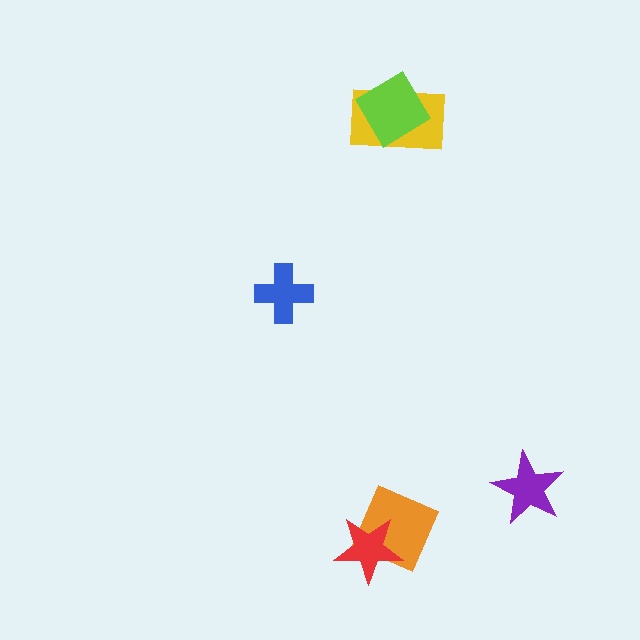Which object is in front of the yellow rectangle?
The lime diamond is in front of the yellow rectangle.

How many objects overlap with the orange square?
1 object overlaps with the orange square.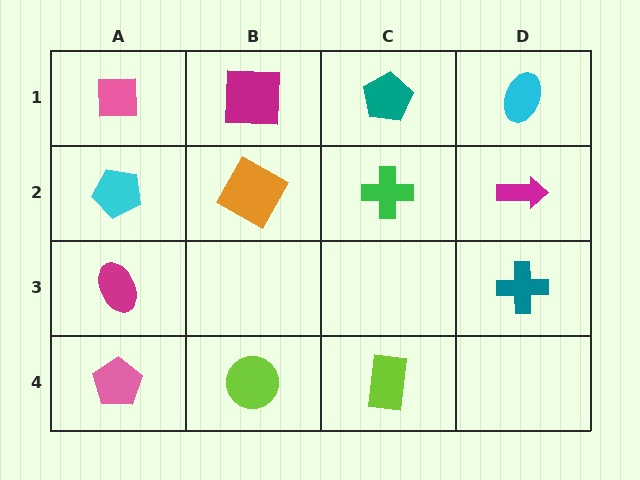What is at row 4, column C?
A lime rectangle.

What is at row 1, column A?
A pink square.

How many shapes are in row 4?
3 shapes.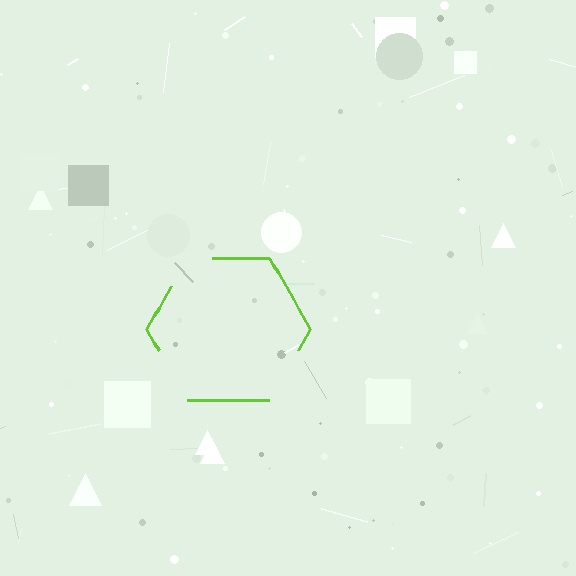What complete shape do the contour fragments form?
The contour fragments form a hexagon.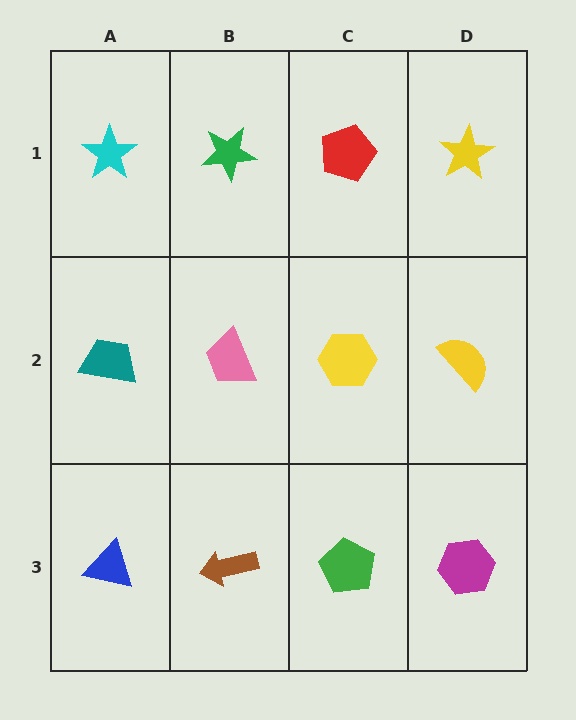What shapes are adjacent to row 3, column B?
A pink trapezoid (row 2, column B), a blue triangle (row 3, column A), a green pentagon (row 3, column C).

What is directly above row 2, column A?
A cyan star.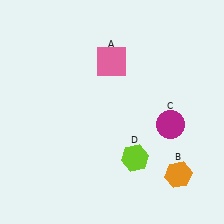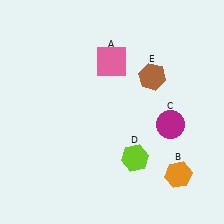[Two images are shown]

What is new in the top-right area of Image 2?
A brown hexagon (E) was added in the top-right area of Image 2.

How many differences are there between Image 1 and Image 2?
There is 1 difference between the two images.